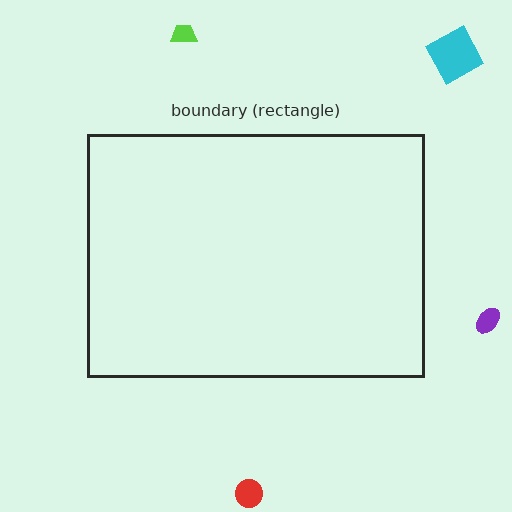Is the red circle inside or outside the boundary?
Outside.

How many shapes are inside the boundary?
0 inside, 4 outside.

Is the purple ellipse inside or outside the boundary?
Outside.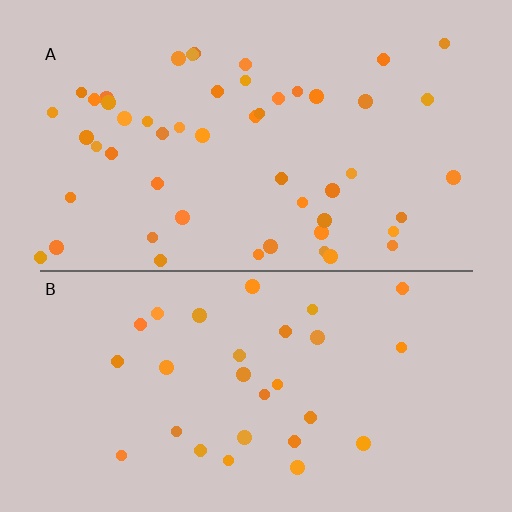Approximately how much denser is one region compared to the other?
Approximately 1.8× — region A over region B.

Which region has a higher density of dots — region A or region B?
A (the top).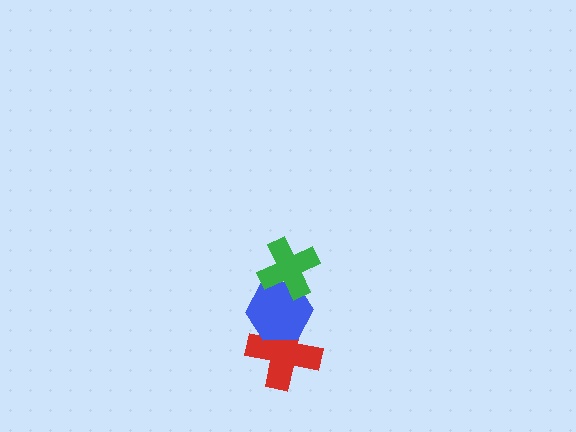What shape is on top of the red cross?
The blue hexagon is on top of the red cross.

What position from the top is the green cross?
The green cross is 1st from the top.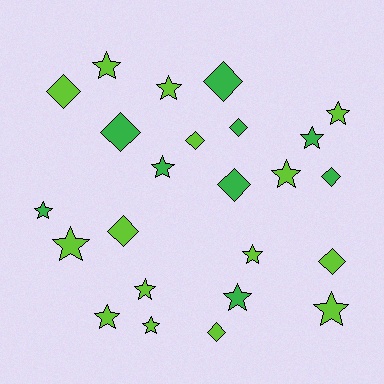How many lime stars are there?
There are 10 lime stars.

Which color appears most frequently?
Lime, with 15 objects.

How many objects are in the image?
There are 24 objects.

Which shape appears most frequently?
Star, with 14 objects.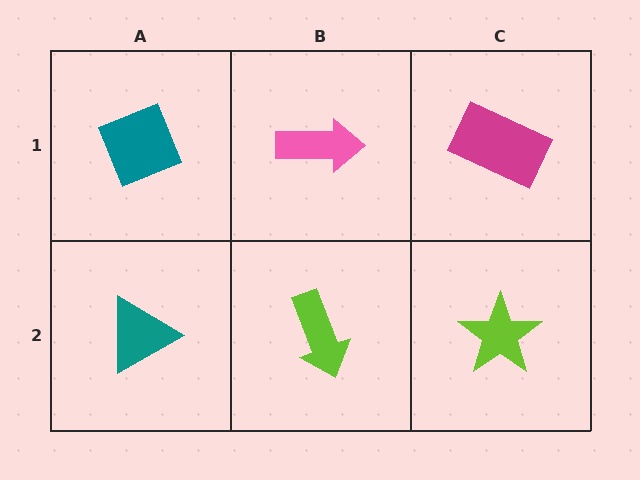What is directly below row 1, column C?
A lime star.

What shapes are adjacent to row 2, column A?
A teal diamond (row 1, column A), a lime arrow (row 2, column B).